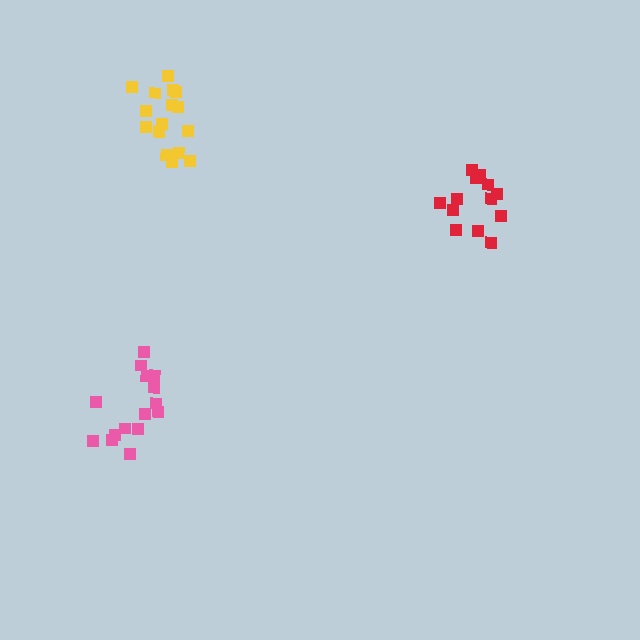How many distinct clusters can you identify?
There are 3 distinct clusters.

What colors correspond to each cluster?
The clusters are colored: red, pink, yellow.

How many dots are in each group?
Group 1: 13 dots, Group 2: 15 dots, Group 3: 16 dots (44 total).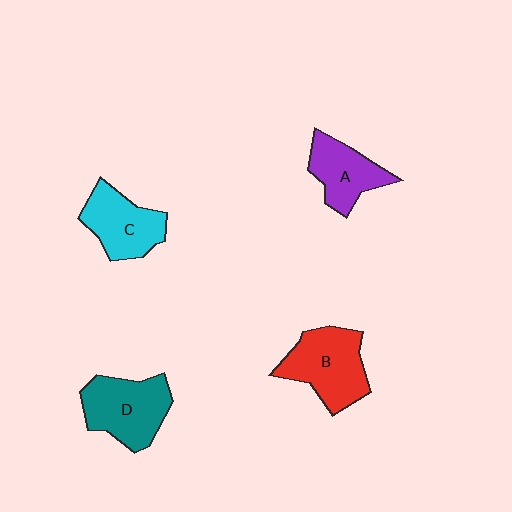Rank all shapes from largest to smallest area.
From largest to smallest: B (red), D (teal), C (cyan), A (purple).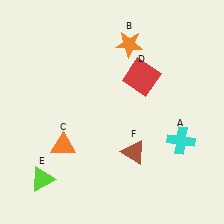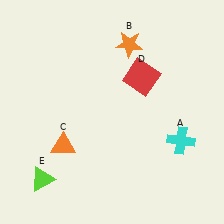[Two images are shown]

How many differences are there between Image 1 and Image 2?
There is 1 difference between the two images.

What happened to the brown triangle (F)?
The brown triangle (F) was removed in Image 2. It was in the bottom-right area of Image 1.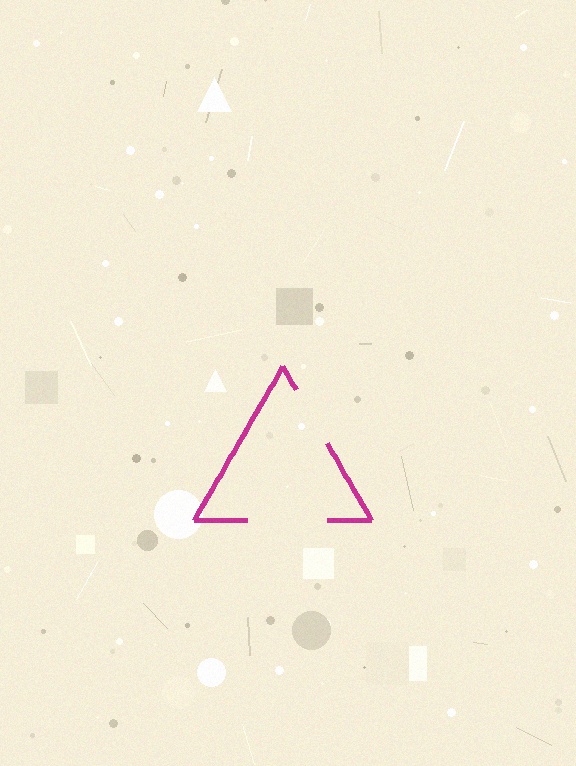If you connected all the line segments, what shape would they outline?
They would outline a triangle.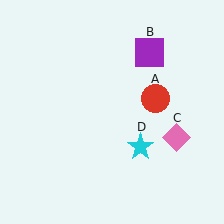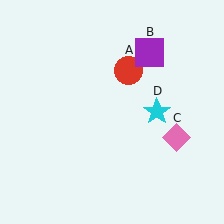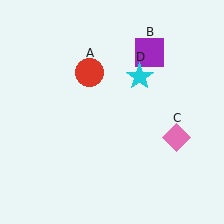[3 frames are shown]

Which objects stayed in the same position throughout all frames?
Purple square (object B) and pink diamond (object C) remained stationary.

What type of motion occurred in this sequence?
The red circle (object A), cyan star (object D) rotated counterclockwise around the center of the scene.